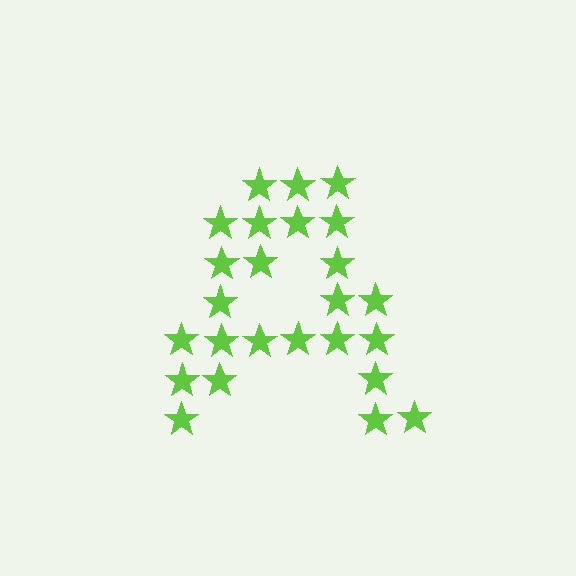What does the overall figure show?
The overall figure shows the letter A.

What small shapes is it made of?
It is made of small stars.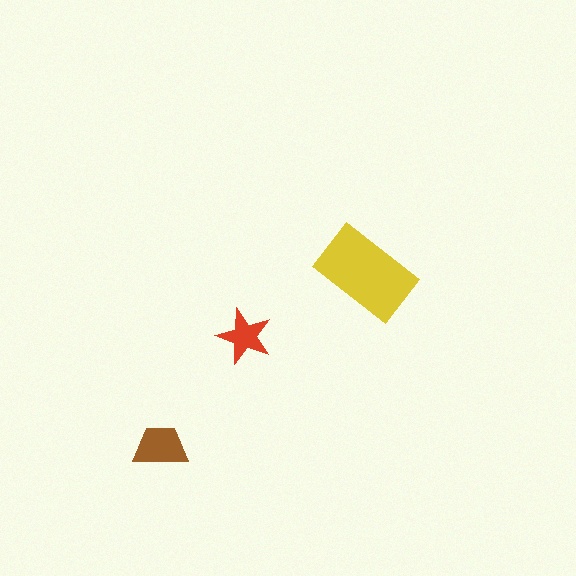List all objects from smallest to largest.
The red star, the brown trapezoid, the yellow rectangle.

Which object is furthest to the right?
The yellow rectangle is rightmost.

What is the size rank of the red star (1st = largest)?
3rd.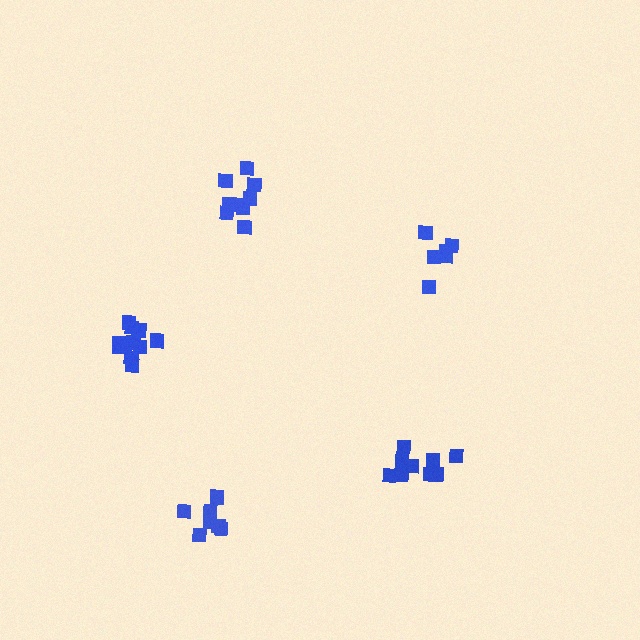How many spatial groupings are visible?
There are 5 spatial groupings.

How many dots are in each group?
Group 1: 10 dots, Group 2: 9 dots, Group 3: 7 dots, Group 4: 11 dots, Group 5: 6 dots (43 total).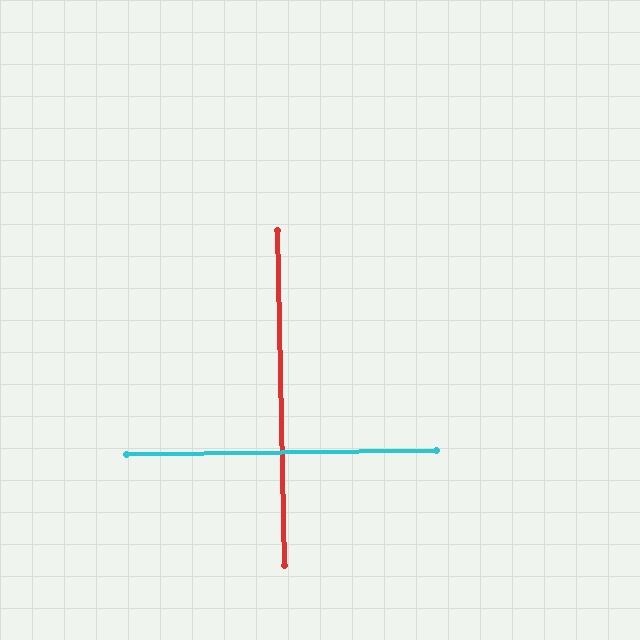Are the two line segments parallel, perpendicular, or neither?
Perpendicular — they meet at approximately 90°.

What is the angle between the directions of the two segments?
Approximately 90 degrees.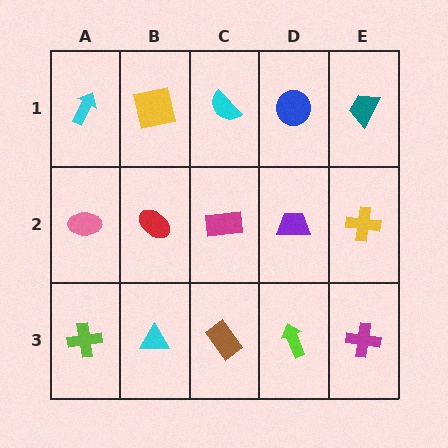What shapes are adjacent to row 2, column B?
A yellow square (row 1, column B), a cyan triangle (row 3, column B), a pink ellipse (row 2, column A), a magenta rectangle (row 2, column C).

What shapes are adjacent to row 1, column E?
A yellow cross (row 2, column E), a blue circle (row 1, column D).